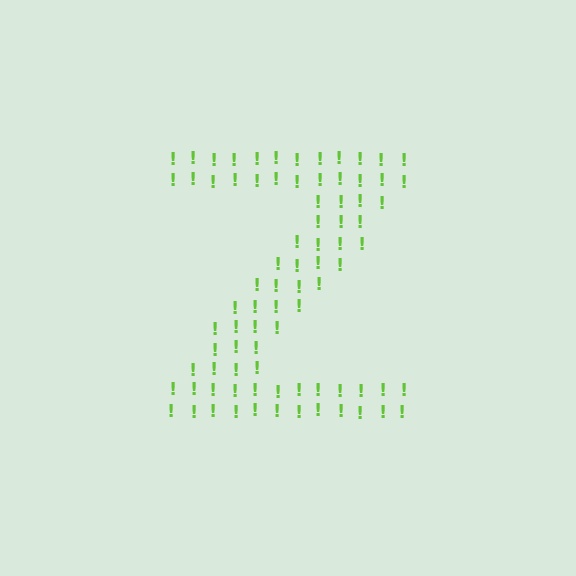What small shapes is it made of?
It is made of small exclamation marks.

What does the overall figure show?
The overall figure shows the letter Z.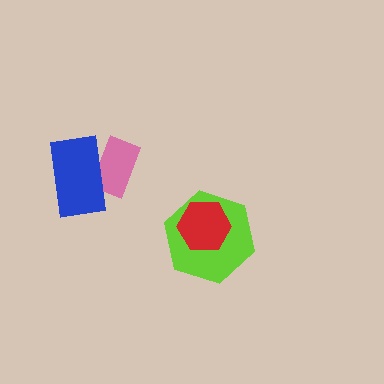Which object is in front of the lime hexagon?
The red hexagon is in front of the lime hexagon.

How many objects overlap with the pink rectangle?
1 object overlaps with the pink rectangle.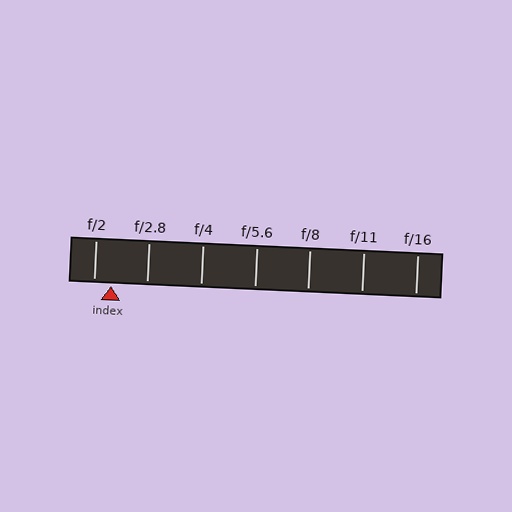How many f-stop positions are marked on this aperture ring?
There are 7 f-stop positions marked.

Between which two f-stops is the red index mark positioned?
The index mark is between f/2 and f/2.8.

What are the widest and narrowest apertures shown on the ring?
The widest aperture shown is f/2 and the narrowest is f/16.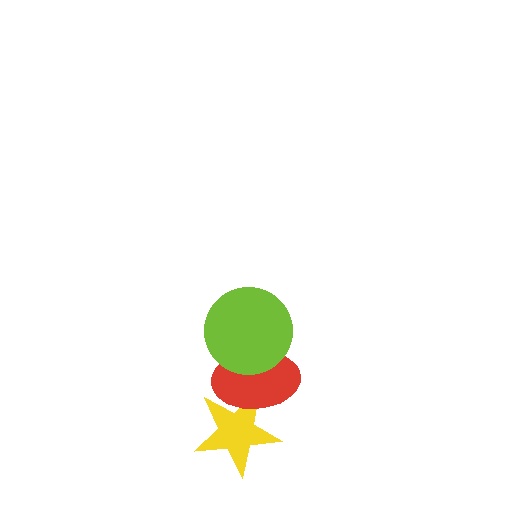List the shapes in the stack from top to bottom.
From top to bottom: the lime circle, the red ellipse, the yellow star.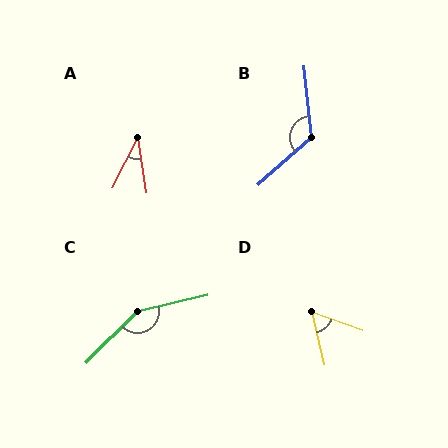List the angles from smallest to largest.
A (36°), D (57°), B (126°), C (148°).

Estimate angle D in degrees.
Approximately 57 degrees.